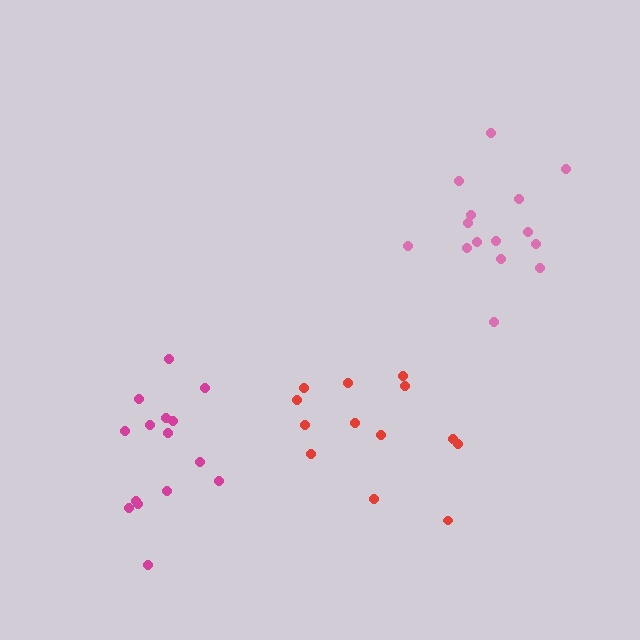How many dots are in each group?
Group 1: 13 dots, Group 2: 15 dots, Group 3: 15 dots (43 total).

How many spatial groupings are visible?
There are 3 spatial groupings.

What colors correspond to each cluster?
The clusters are colored: red, pink, magenta.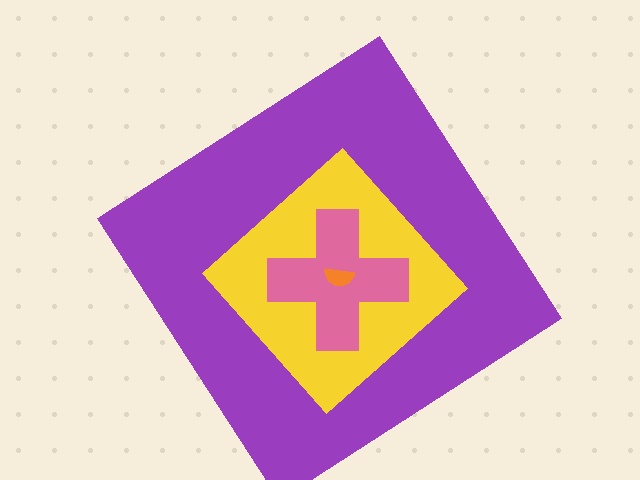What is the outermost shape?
The purple diamond.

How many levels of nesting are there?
4.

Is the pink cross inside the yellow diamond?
Yes.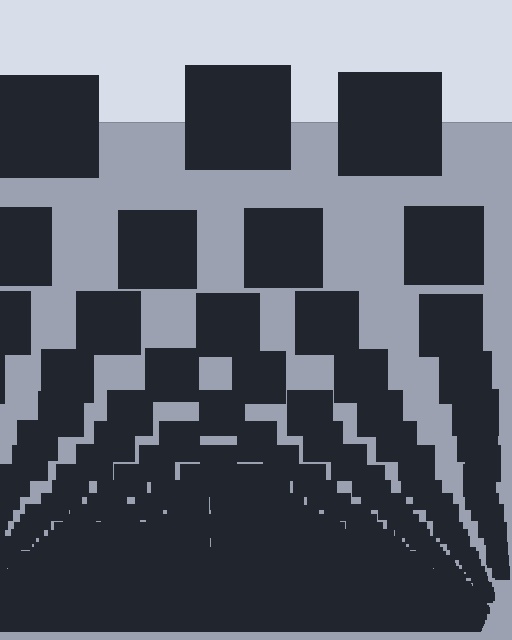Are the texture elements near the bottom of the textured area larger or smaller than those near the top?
Smaller. The gradient is inverted — elements near the bottom are smaller and denser.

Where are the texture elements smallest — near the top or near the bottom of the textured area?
Near the bottom.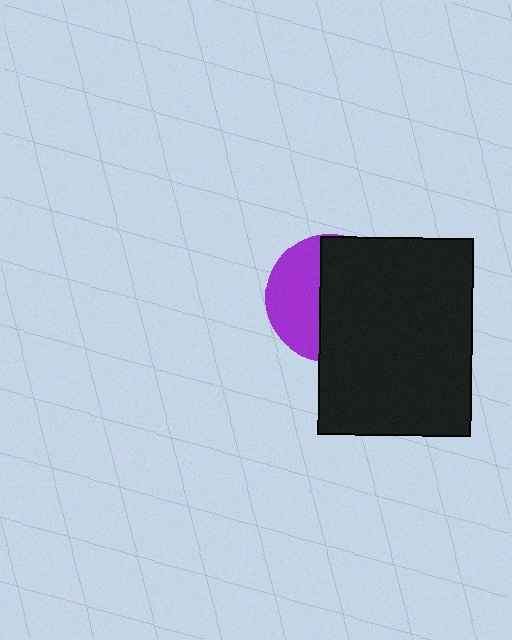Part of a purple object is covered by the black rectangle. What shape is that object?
It is a circle.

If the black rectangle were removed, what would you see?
You would see the complete purple circle.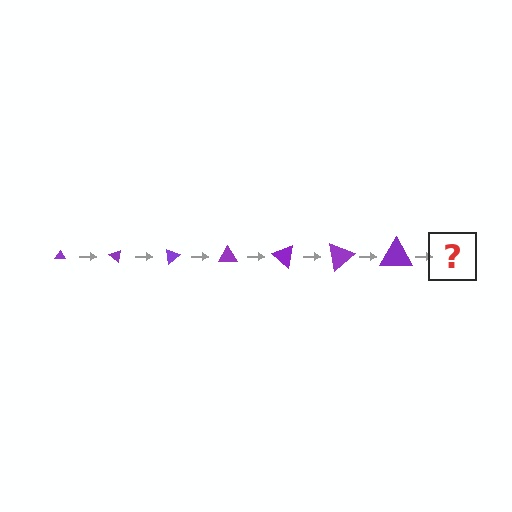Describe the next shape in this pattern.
It should be a triangle, larger than the previous one and rotated 280 degrees from the start.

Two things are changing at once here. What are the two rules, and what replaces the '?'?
The two rules are that the triangle grows larger each step and it rotates 40 degrees each step. The '?' should be a triangle, larger than the previous one and rotated 280 degrees from the start.